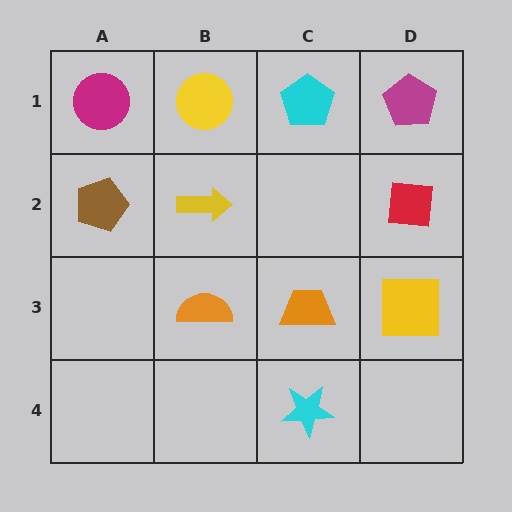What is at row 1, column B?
A yellow circle.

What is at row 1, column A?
A magenta circle.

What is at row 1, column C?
A cyan pentagon.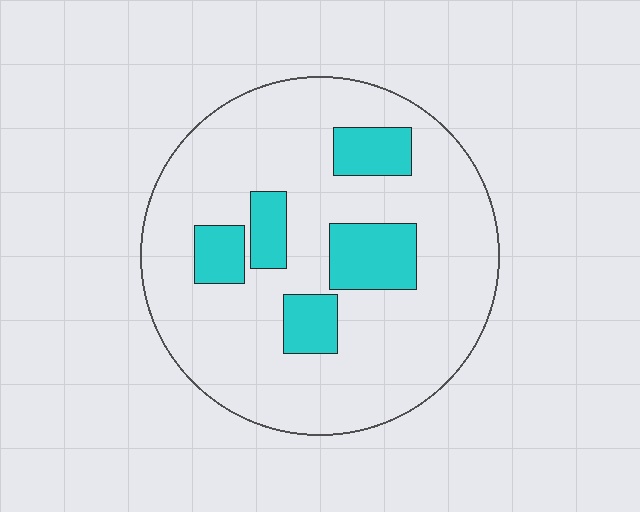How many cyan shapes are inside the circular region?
5.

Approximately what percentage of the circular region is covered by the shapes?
Approximately 20%.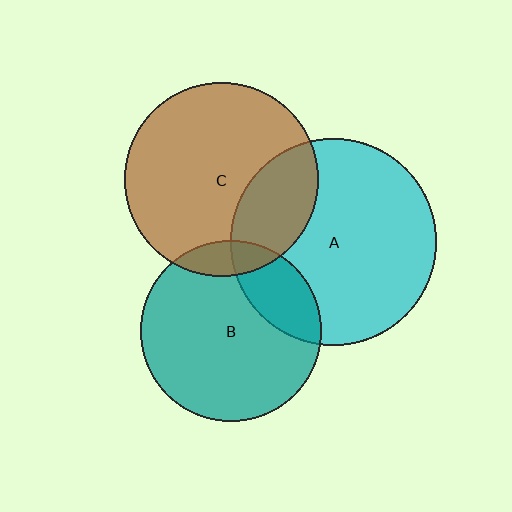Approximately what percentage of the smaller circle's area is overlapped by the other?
Approximately 20%.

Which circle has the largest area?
Circle A (cyan).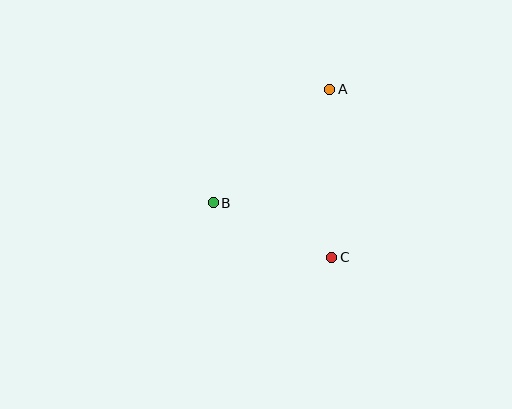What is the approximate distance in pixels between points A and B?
The distance between A and B is approximately 162 pixels.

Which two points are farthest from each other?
Points A and C are farthest from each other.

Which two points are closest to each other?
Points B and C are closest to each other.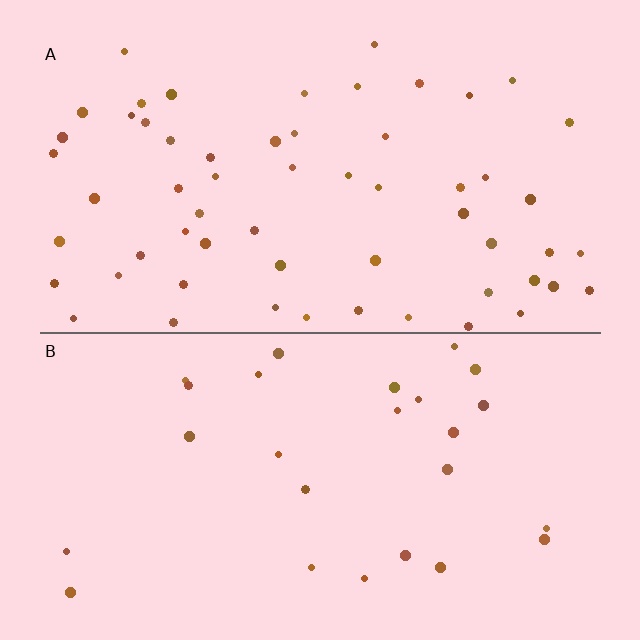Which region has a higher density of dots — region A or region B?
A (the top).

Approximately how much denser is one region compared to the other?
Approximately 2.2× — region A over region B.